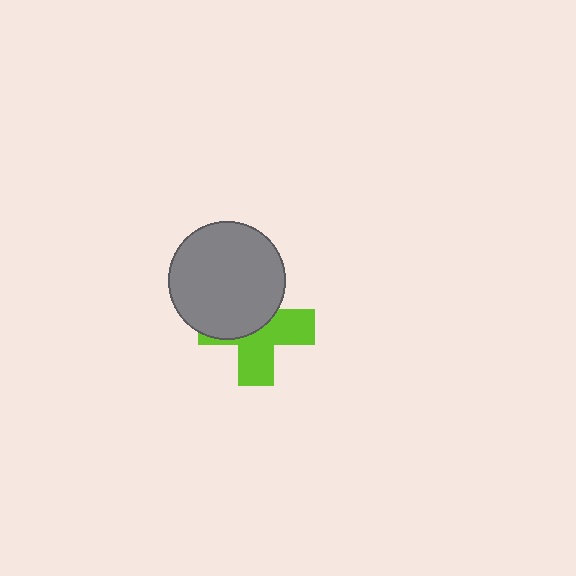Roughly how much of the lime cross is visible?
About half of it is visible (roughly 52%).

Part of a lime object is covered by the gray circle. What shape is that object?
It is a cross.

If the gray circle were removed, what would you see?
You would see the complete lime cross.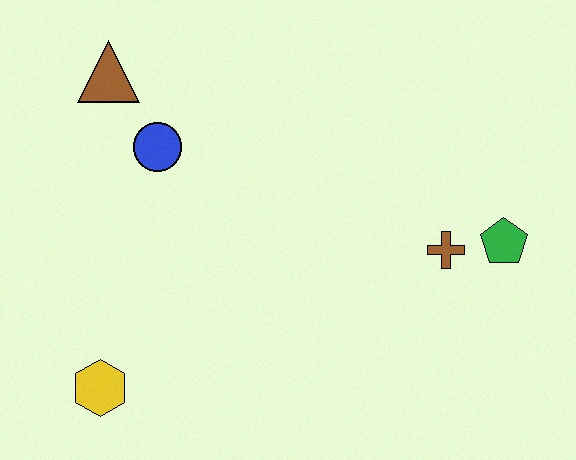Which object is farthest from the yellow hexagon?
The green pentagon is farthest from the yellow hexagon.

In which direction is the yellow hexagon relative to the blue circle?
The yellow hexagon is below the blue circle.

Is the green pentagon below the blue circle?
Yes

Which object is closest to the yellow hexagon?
The blue circle is closest to the yellow hexagon.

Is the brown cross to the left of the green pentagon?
Yes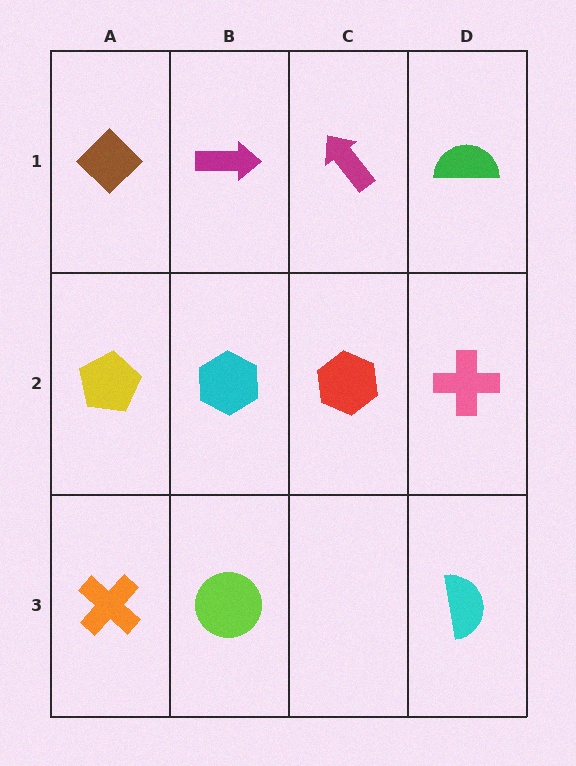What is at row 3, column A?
An orange cross.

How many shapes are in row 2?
4 shapes.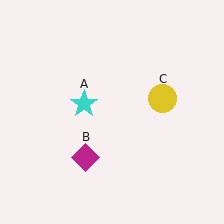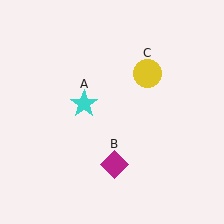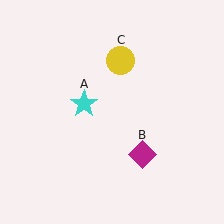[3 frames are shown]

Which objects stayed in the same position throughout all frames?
Cyan star (object A) remained stationary.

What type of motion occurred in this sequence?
The magenta diamond (object B), yellow circle (object C) rotated counterclockwise around the center of the scene.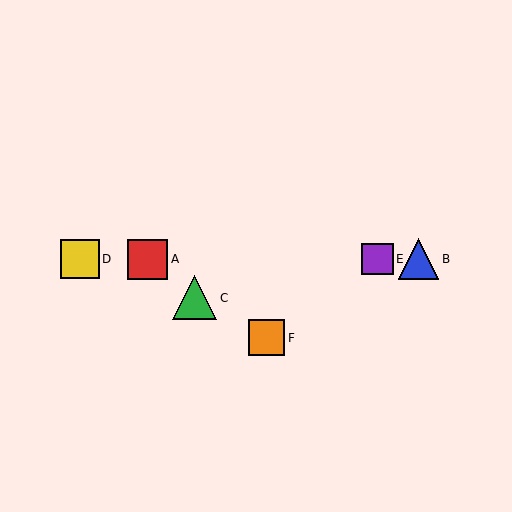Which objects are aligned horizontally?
Objects A, B, D, E are aligned horizontally.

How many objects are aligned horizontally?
4 objects (A, B, D, E) are aligned horizontally.